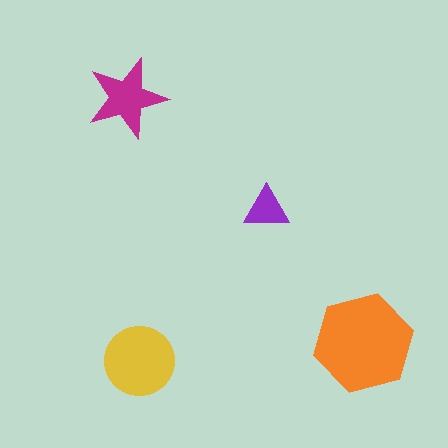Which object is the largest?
The orange hexagon.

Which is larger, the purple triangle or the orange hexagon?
The orange hexagon.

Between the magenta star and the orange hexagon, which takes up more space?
The orange hexagon.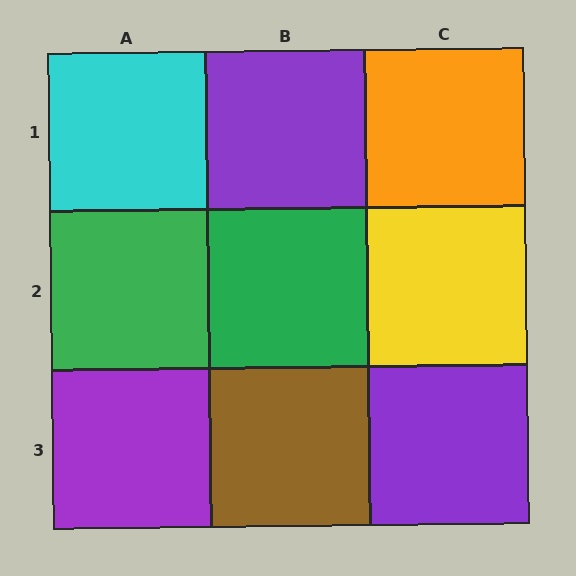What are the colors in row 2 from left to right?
Green, green, yellow.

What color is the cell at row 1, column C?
Orange.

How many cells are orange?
1 cell is orange.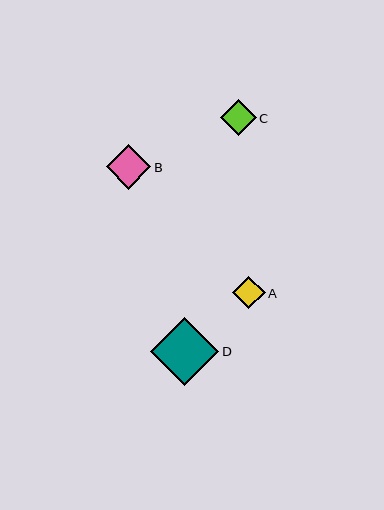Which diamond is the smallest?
Diamond A is the smallest with a size of approximately 33 pixels.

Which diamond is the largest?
Diamond D is the largest with a size of approximately 68 pixels.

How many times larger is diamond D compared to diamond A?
Diamond D is approximately 2.1 times the size of diamond A.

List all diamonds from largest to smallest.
From largest to smallest: D, B, C, A.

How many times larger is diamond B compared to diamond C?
Diamond B is approximately 1.3 times the size of diamond C.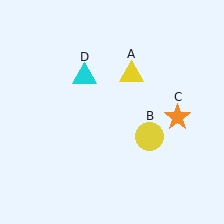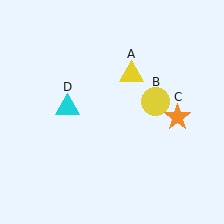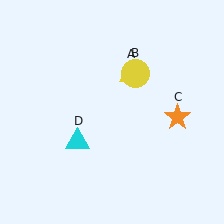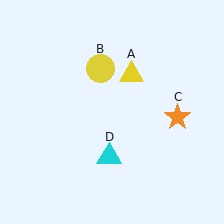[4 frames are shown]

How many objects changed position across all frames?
2 objects changed position: yellow circle (object B), cyan triangle (object D).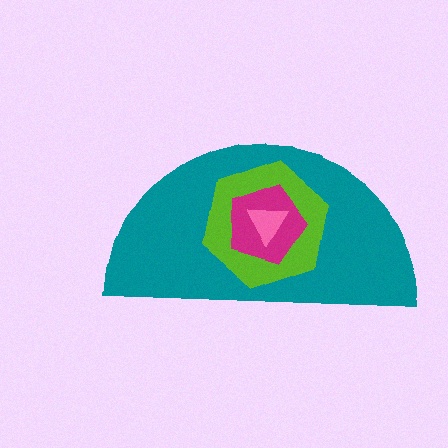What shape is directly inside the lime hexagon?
The magenta pentagon.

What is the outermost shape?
The teal semicircle.